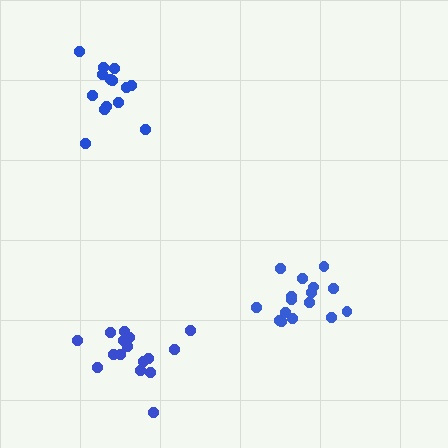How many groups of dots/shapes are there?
There are 3 groups.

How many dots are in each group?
Group 1: 17 dots, Group 2: 16 dots, Group 3: 14 dots (47 total).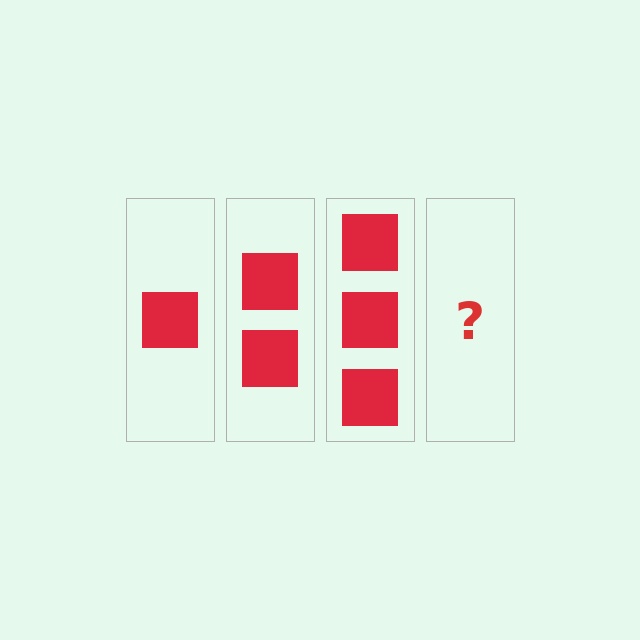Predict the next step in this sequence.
The next step is 4 squares.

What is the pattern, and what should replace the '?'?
The pattern is that each step adds one more square. The '?' should be 4 squares.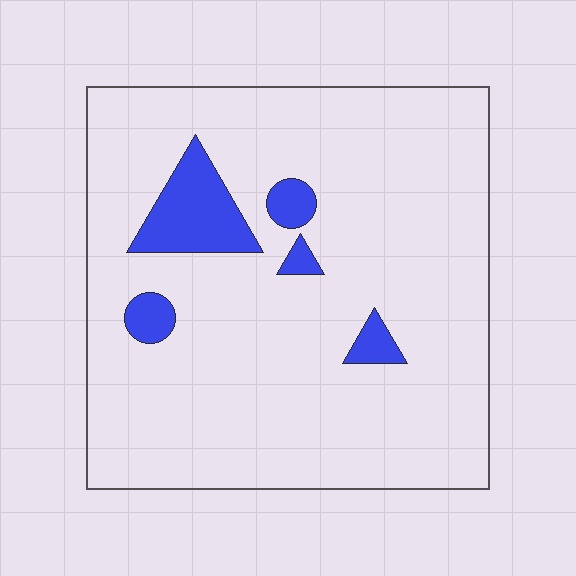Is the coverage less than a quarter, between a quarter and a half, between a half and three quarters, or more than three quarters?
Less than a quarter.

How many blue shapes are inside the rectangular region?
5.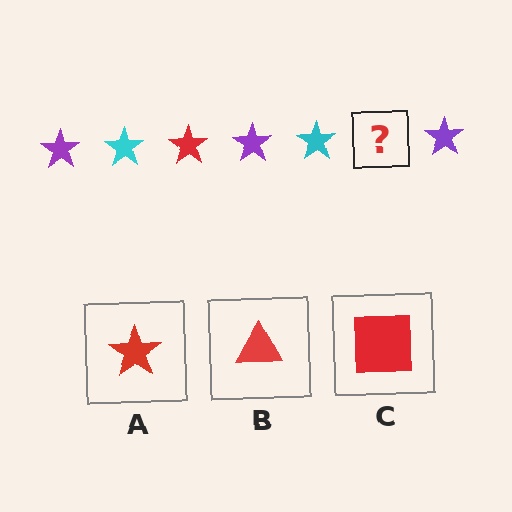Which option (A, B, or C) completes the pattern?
A.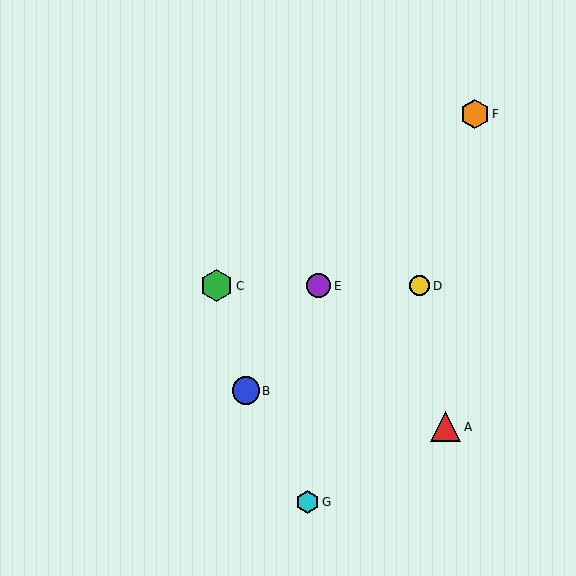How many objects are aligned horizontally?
3 objects (C, D, E) are aligned horizontally.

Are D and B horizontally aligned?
No, D is at y≈286 and B is at y≈391.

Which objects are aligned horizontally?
Objects C, D, E are aligned horizontally.